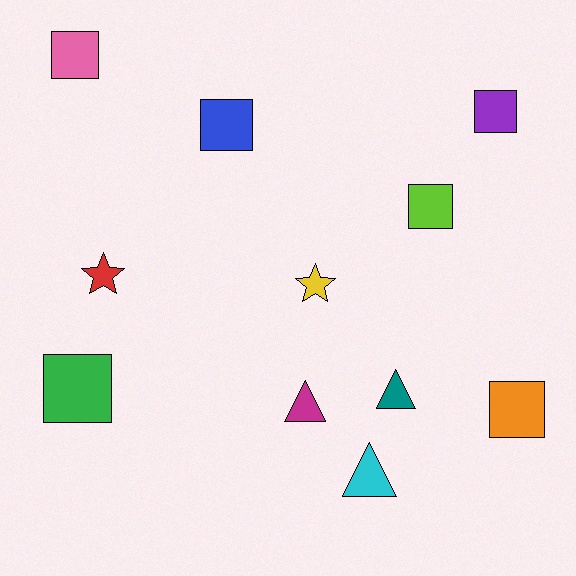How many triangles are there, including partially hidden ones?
There are 3 triangles.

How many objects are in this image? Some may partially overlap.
There are 11 objects.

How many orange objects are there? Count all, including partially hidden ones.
There is 1 orange object.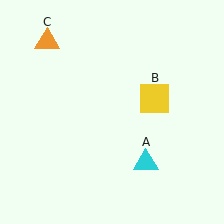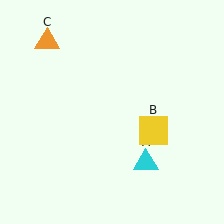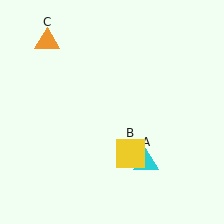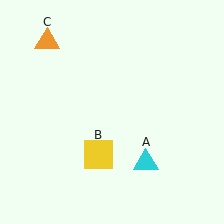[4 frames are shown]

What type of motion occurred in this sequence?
The yellow square (object B) rotated clockwise around the center of the scene.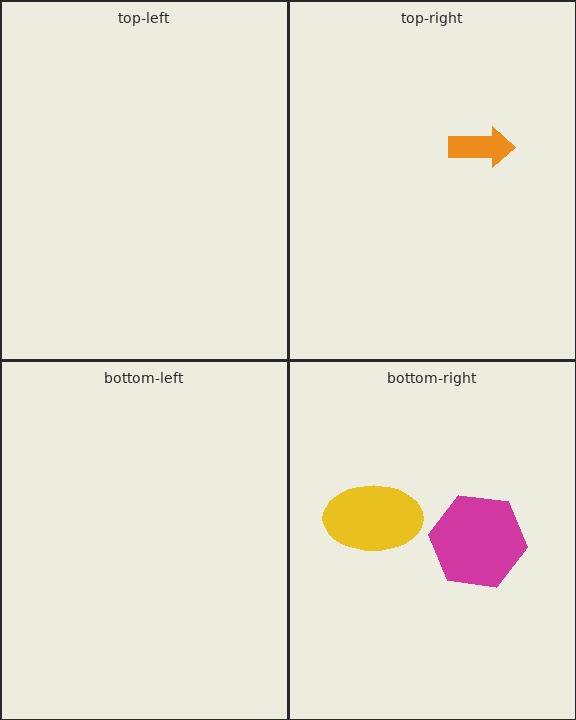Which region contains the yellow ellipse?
The bottom-right region.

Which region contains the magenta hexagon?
The bottom-right region.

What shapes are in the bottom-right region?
The yellow ellipse, the magenta hexagon.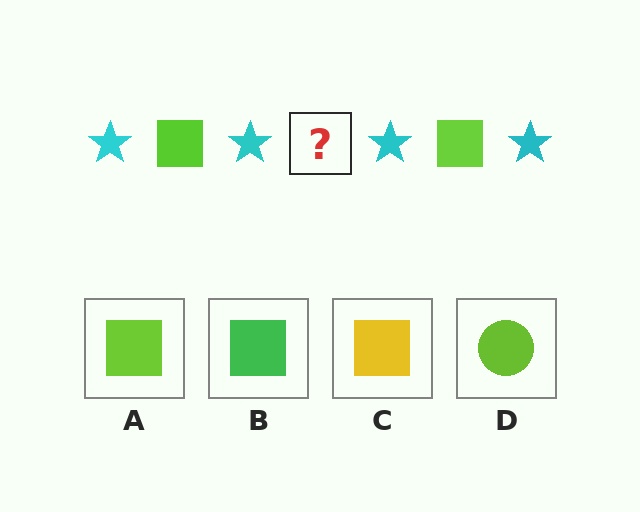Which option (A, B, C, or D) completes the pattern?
A.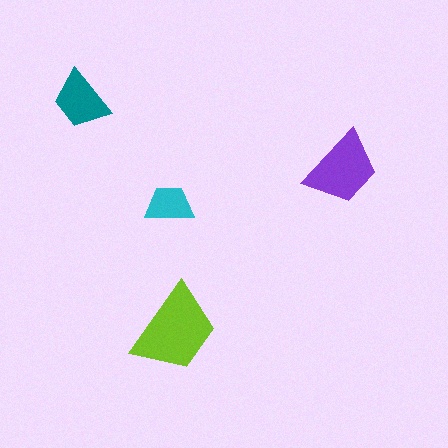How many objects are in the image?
There are 4 objects in the image.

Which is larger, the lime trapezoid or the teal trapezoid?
The lime one.